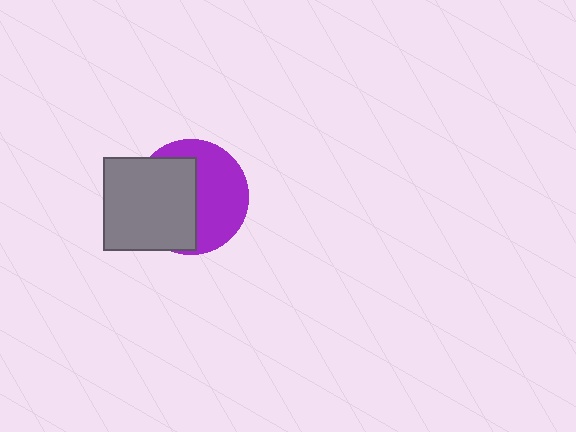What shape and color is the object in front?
The object in front is a gray rectangle.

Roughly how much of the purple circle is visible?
About half of it is visible (roughly 50%).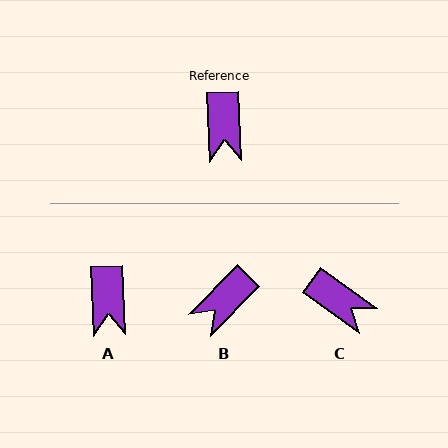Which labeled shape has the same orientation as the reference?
A.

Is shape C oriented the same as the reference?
No, it is off by about 51 degrees.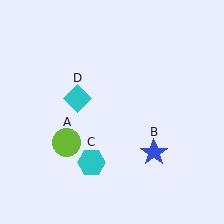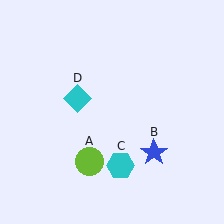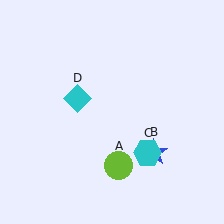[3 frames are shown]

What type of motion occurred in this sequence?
The lime circle (object A), cyan hexagon (object C) rotated counterclockwise around the center of the scene.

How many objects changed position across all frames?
2 objects changed position: lime circle (object A), cyan hexagon (object C).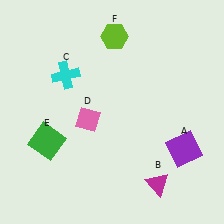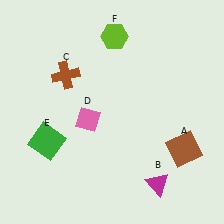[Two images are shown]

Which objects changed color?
A changed from purple to brown. C changed from cyan to brown.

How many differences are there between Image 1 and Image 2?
There are 2 differences between the two images.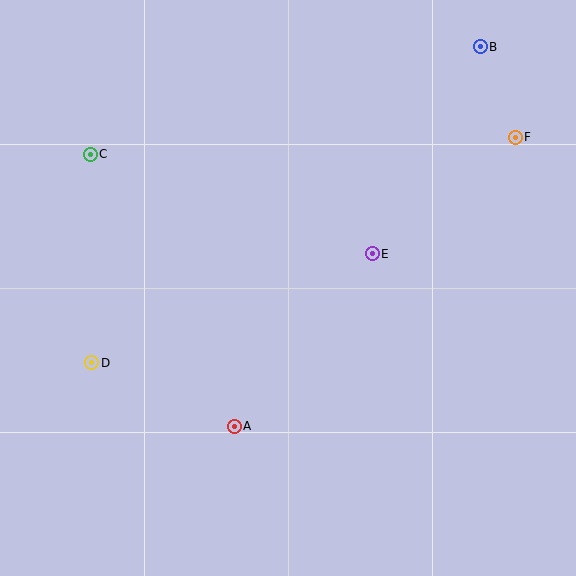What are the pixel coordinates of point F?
Point F is at (515, 137).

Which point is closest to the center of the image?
Point E at (372, 254) is closest to the center.